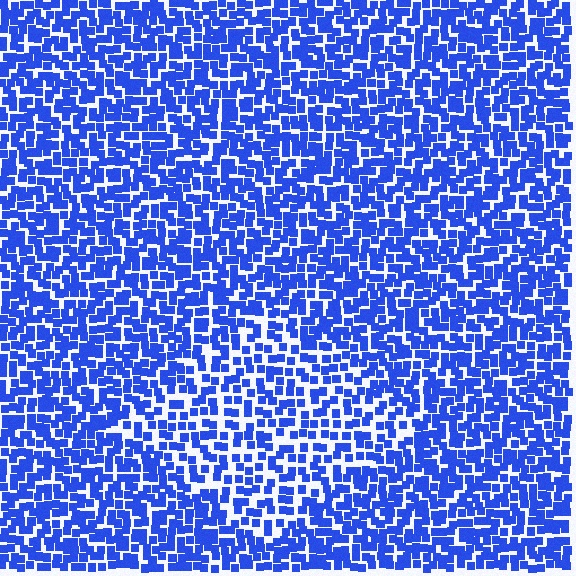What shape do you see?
I see a diamond.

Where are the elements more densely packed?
The elements are more densely packed outside the diamond boundary.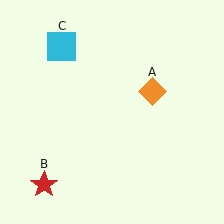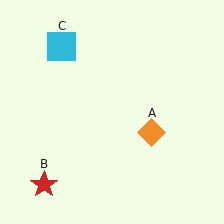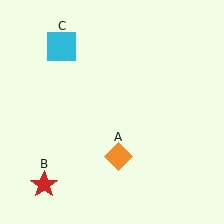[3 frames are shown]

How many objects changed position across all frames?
1 object changed position: orange diamond (object A).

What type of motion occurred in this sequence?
The orange diamond (object A) rotated clockwise around the center of the scene.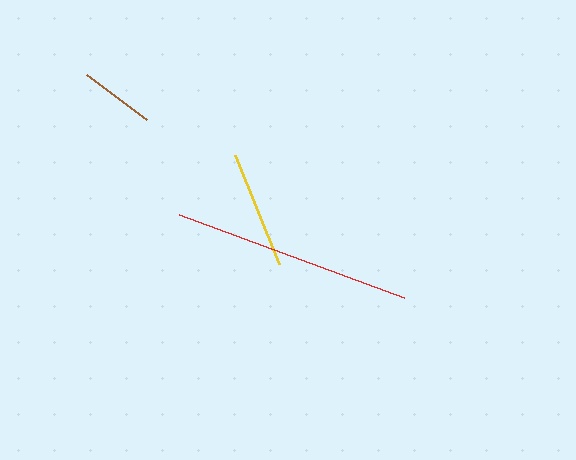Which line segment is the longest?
The red line is the longest at approximately 240 pixels.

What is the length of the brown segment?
The brown segment is approximately 75 pixels long.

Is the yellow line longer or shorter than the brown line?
The yellow line is longer than the brown line.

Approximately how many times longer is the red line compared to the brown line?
The red line is approximately 3.2 times the length of the brown line.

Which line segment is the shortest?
The brown line is the shortest at approximately 75 pixels.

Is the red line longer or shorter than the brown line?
The red line is longer than the brown line.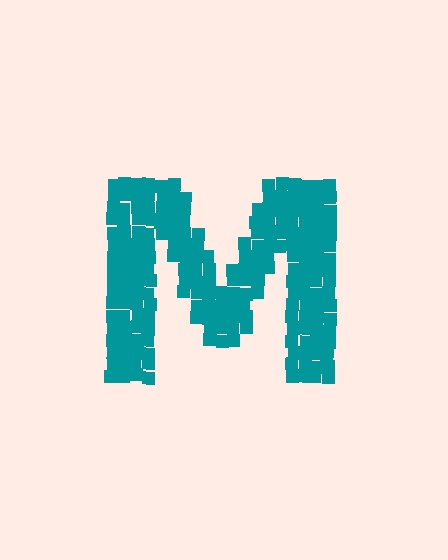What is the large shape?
The large shape is the letter M.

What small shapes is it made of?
It is made of small squares.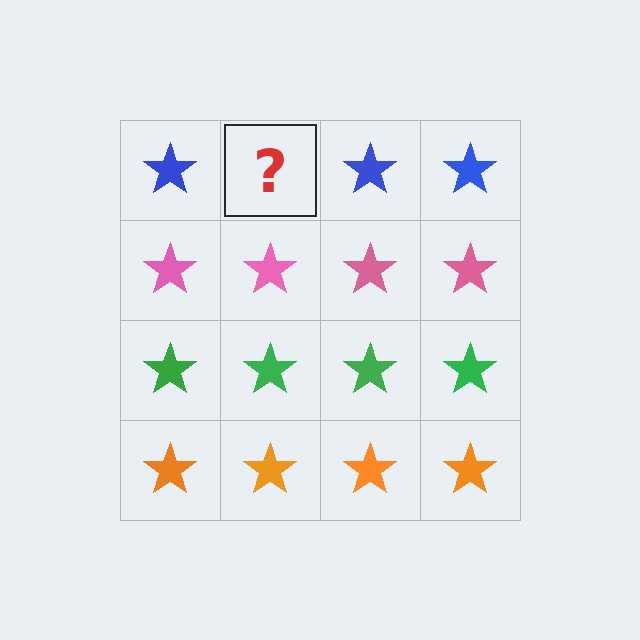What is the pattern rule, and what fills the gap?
The rule is that each row has a consistent color. The gap should be filled with a blue star.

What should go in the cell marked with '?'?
The missing cell should contain a blue star.